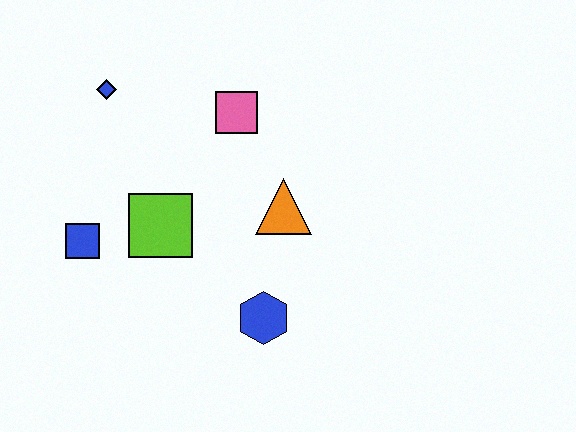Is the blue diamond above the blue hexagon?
Yes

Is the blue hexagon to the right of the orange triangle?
No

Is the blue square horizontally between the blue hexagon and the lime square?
No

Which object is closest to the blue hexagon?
The orange triangle is closest to the blue hexagon.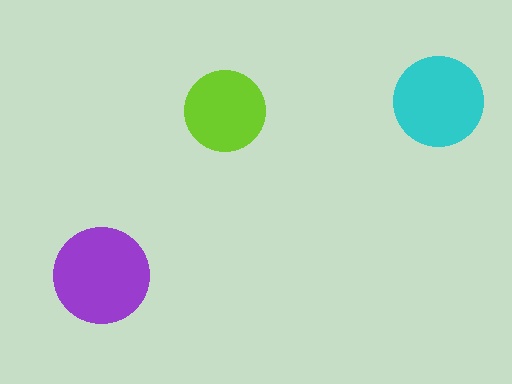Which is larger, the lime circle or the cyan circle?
The cyan one.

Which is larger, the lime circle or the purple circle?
The purple one.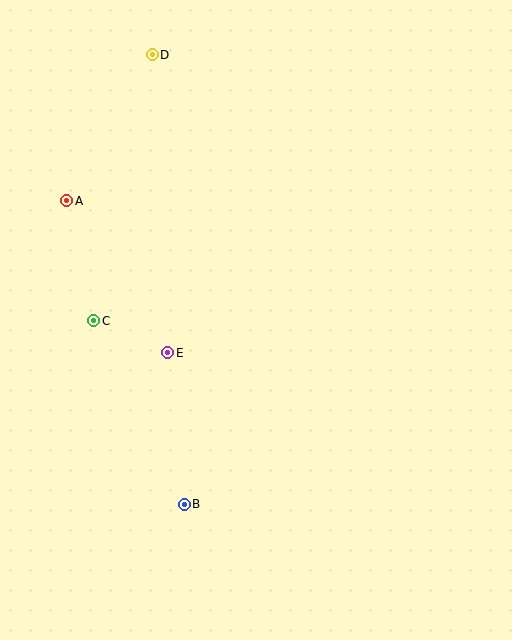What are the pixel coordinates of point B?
Point B is at (184, 504).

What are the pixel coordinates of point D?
Point D is at (152, 55).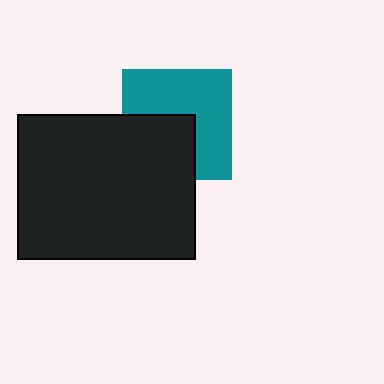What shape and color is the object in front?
The object in front is a black rectangle.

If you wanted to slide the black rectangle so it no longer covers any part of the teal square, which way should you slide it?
Slide it toward the lower-left — that is the most direct way to separate the two shapes.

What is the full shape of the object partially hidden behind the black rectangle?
The partially hidden object is a teal square.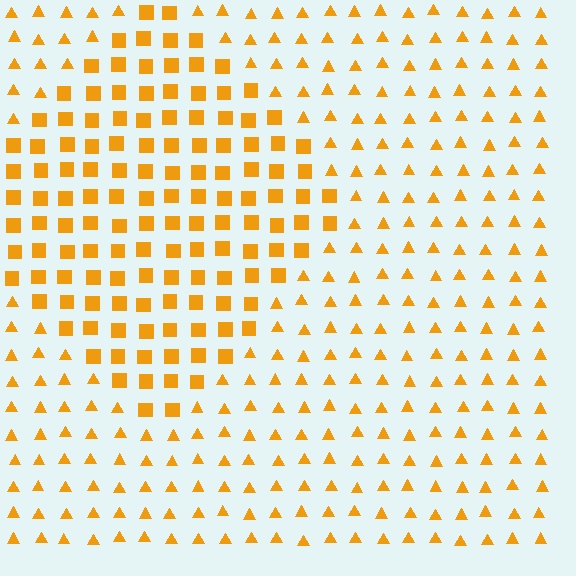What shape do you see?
I see a diamond.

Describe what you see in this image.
The image is filled with small orange elements arranged in a uniform grid. A diamond-shaped region contains squares, while the surrounding area contains triangles. The boundary is defined purely by the change in element shape.